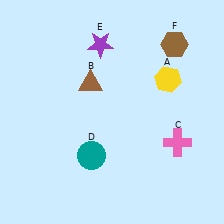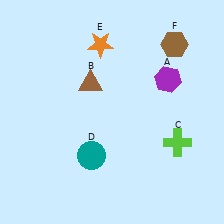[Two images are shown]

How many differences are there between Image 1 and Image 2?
There are 3 differences between the two images.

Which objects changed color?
A changed from yellow to purple. C changed from pink to lime. E changed from purple to orange.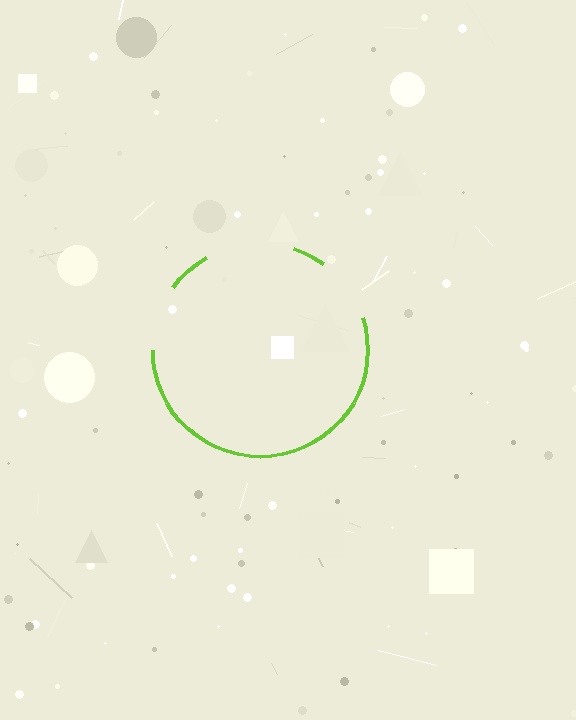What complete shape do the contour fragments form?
The contour fragments form a circle.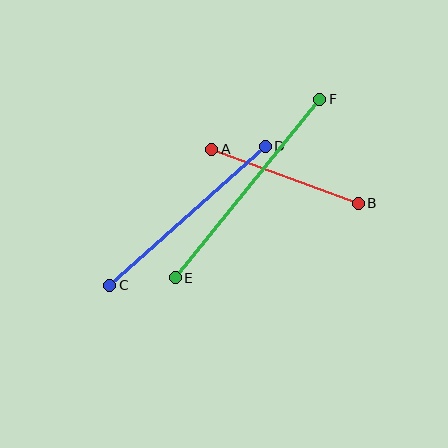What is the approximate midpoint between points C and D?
The midpoint is at approximately (188, 216) pixels.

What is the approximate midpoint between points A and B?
The midpoint is at approximately (285, 176) pixels.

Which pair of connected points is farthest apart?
Points E and F are farthest apart.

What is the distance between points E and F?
The distance is approximately 230 pixels.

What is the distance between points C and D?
The distance is approximately 209 pixels.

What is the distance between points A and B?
The distance is approximately 156 pixels.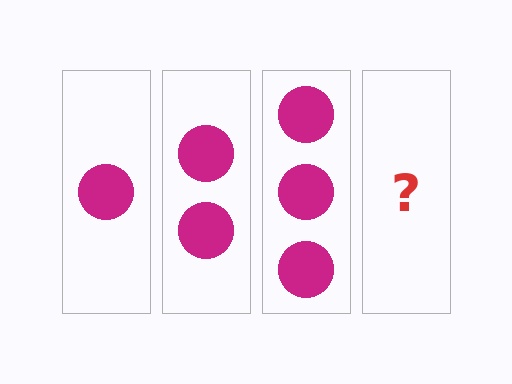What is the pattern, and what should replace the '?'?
The pattern is that each step adds one more circle. The '?' should be 4 circles.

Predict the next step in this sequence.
The next step is 4 circles.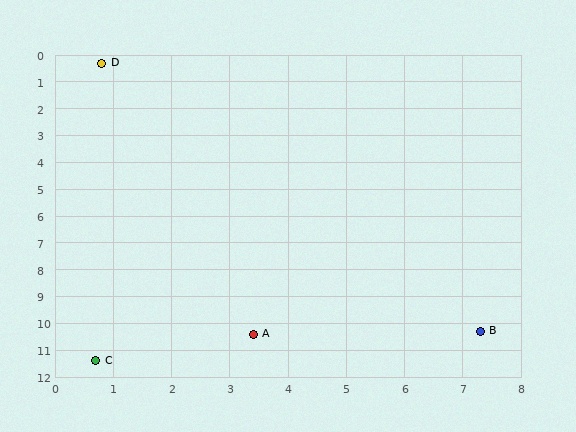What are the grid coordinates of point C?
Point C is at approximately (0.7, 11.4).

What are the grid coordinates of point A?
Point A is at approximately (3.4, 10.4).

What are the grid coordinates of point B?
Point B is at approximately (7.3, 10.3).